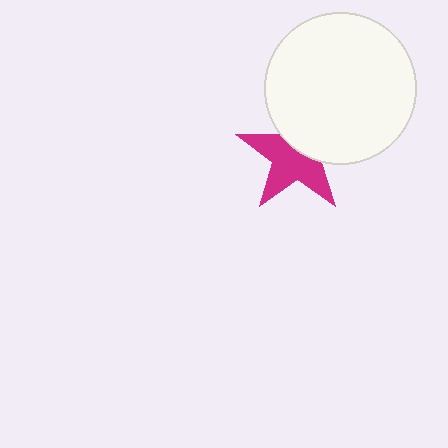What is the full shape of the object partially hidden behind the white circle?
The partially hidden object is a magenta star.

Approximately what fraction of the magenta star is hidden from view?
Roughly 41% of the magenta star is hidden behind the white circle.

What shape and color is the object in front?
The object in front is a white circle.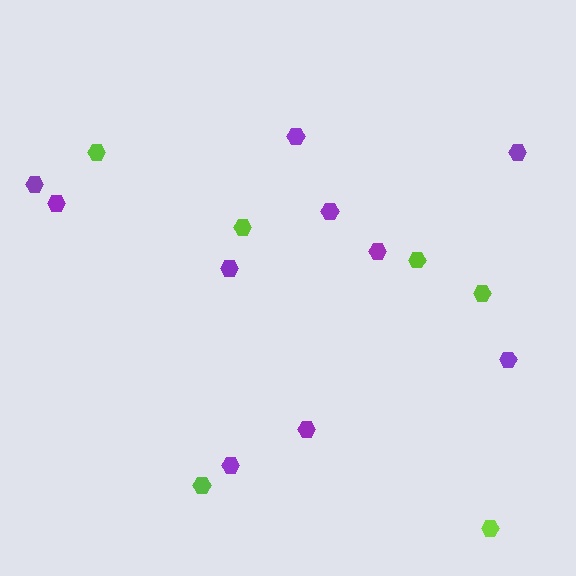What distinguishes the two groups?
There are 2 groups: one group of lime hexagons (6) and one group of purple hexagons (10).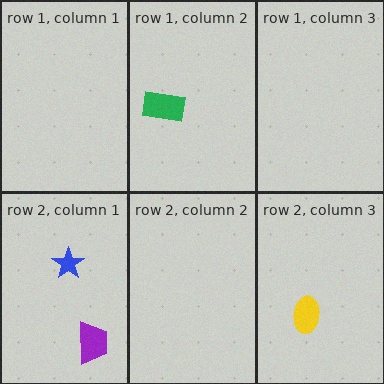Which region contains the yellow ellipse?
The row 2, column 3 region.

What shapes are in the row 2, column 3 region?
The yellow ellipse.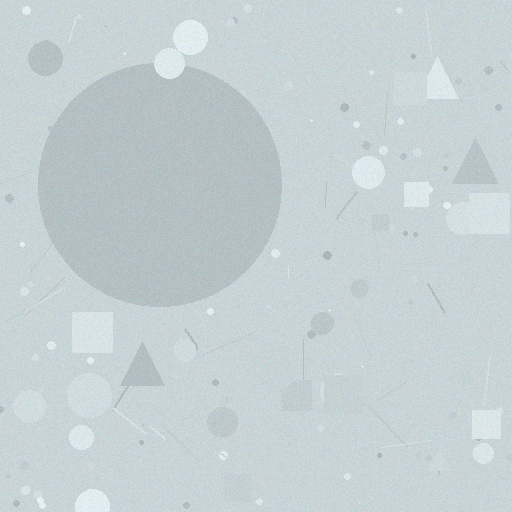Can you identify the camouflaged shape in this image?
The camouflaged shape is a circle.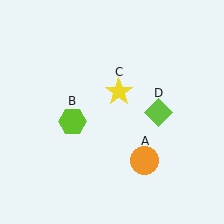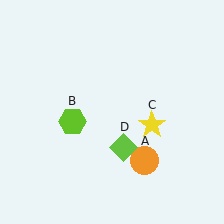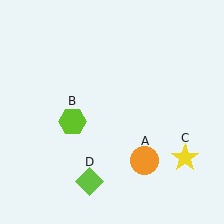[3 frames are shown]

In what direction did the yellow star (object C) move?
The yellow star (object C) moved down and to the right.